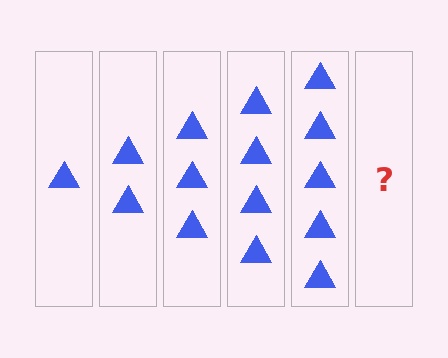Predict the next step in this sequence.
The next step is 6 triangles.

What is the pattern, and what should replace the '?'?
The pattern is that each step adds one more triangle. The '?' should be 6 triangles.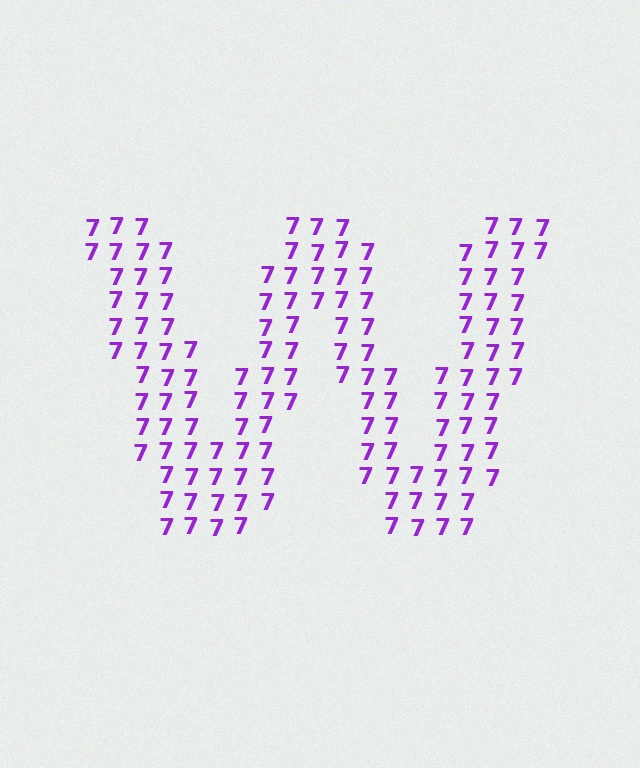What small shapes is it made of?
It is made of small digit 7's.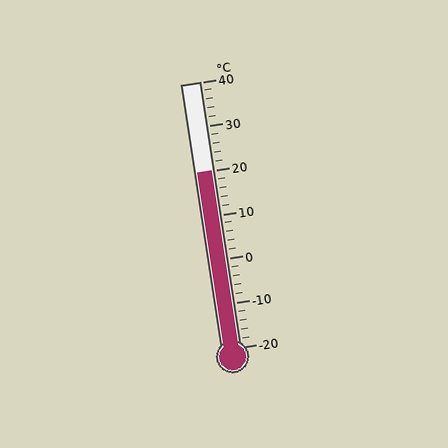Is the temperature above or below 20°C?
The temperature is at 20°C.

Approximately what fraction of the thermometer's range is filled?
The thermometer is filled to approximately 65% of its range.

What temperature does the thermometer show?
The thermometer shows approximately 20°C.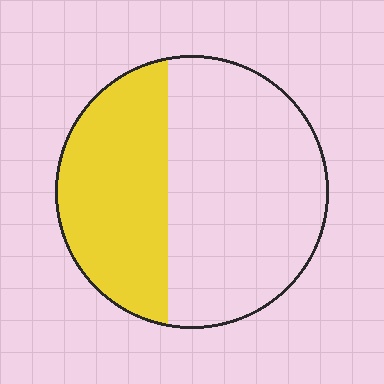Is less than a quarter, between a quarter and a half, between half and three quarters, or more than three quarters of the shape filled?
Between a quarter and a half.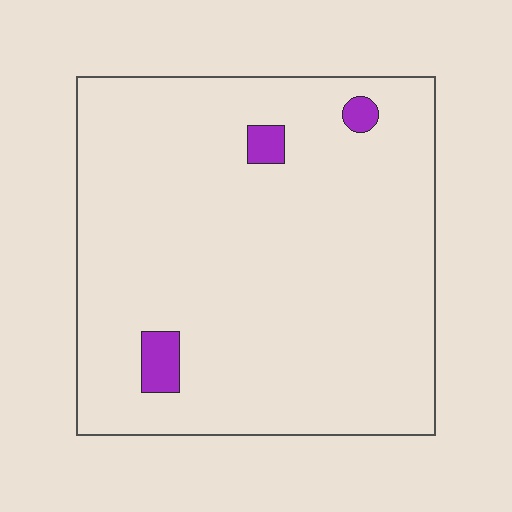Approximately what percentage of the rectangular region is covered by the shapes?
Approximately 5%.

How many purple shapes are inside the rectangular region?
3.